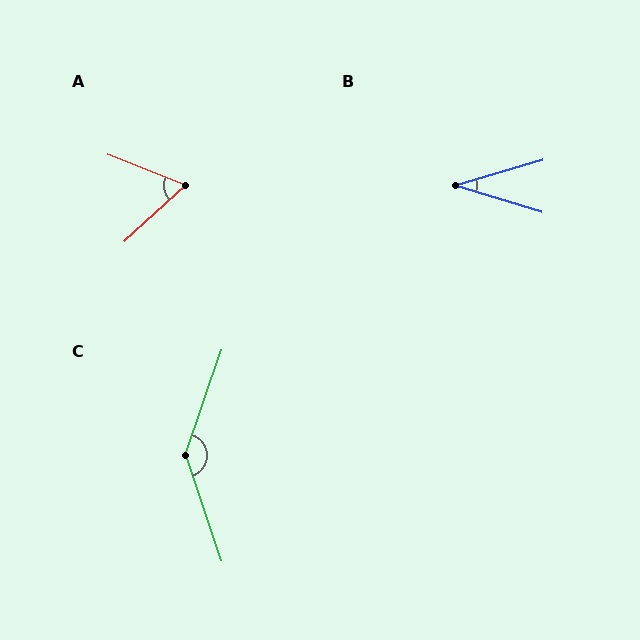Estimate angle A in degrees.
Approximately 64 degrees.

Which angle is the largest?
C, at approximately 142 degrees.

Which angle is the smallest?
B, at approximately 33 degrees.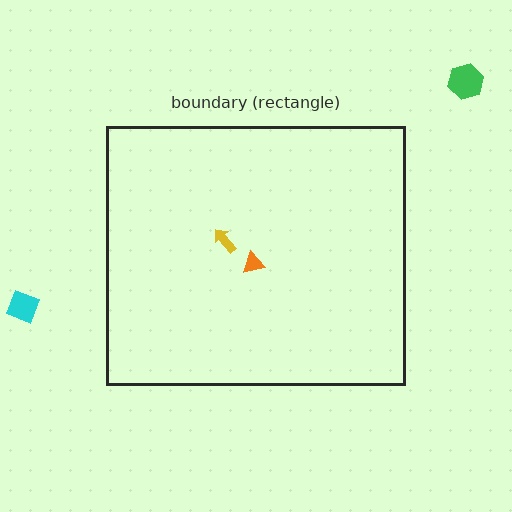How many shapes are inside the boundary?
2 inside, 2 outside.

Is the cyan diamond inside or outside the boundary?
Outside.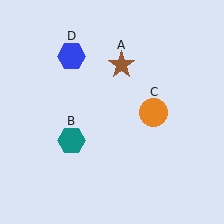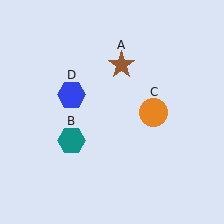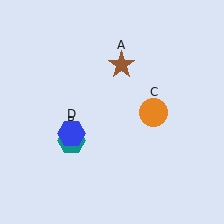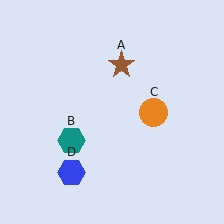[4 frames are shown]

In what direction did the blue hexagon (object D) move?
The blue hexagon (object D) moved down.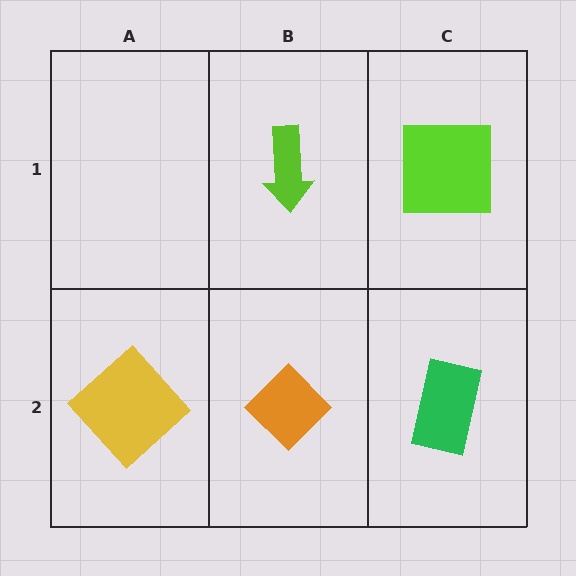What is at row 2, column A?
A yellow diamond.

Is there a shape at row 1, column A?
No, that cell is empty.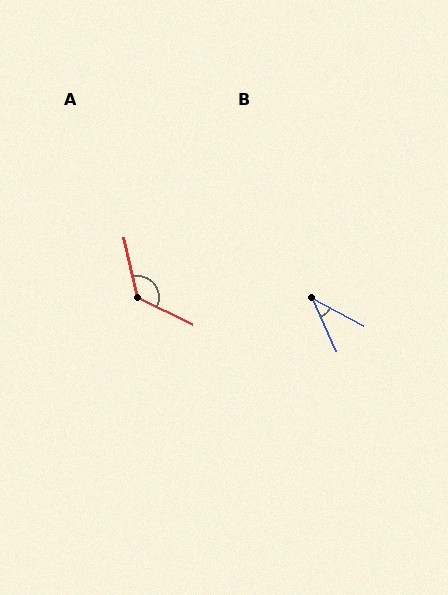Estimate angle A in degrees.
Approximately 128 degrees.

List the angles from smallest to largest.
B (38°), A (128°).